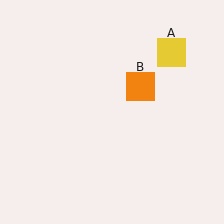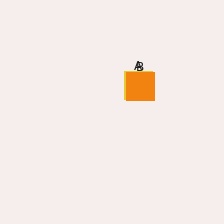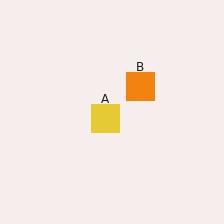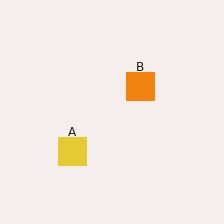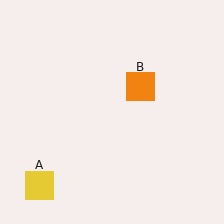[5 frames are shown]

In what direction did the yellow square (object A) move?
The yellow square (object A) moved down and to the left.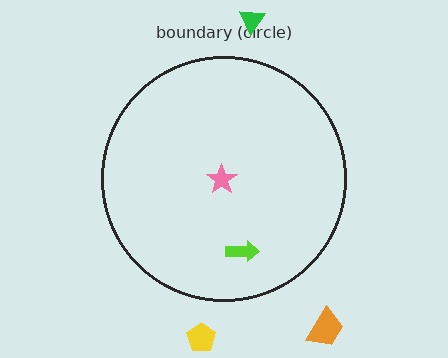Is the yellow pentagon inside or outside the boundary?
Outside.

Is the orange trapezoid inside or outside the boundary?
Outside.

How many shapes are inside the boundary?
2 inside, 3 outside.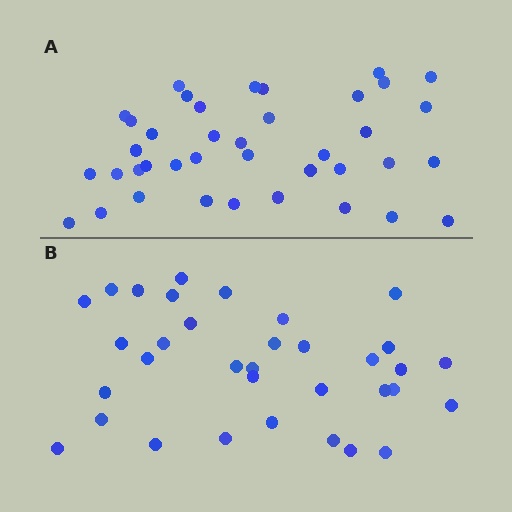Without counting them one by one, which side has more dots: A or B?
Region A (the top region) has more dots.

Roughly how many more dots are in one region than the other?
Region A has about 5 more dots than region B.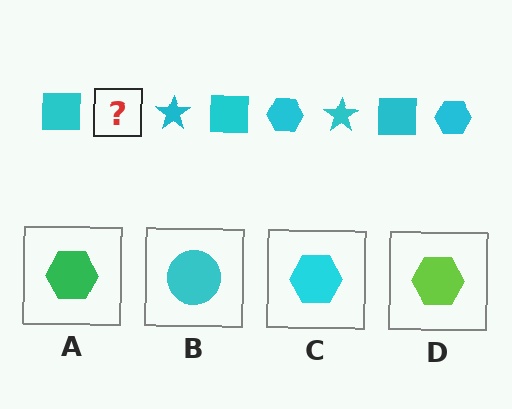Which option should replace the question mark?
Option C.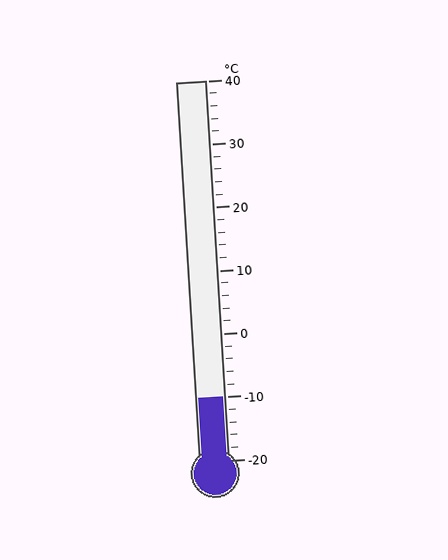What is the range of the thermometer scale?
The thermometer scale ranges from -20°C to 40°C.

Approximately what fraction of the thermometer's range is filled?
The thermometer is filled to approximately 15% of its range.